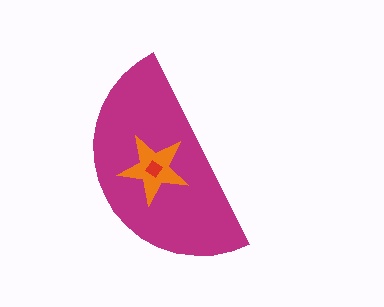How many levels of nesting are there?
3.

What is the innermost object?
The red diamond.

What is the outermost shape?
The magenta semicircle.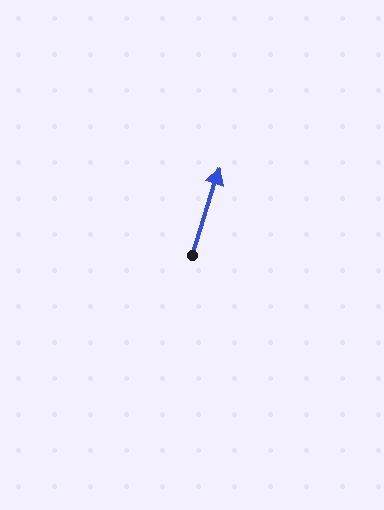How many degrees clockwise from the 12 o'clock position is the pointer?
Approximately 17 degrees.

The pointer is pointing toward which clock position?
Roughly 1 o'clock.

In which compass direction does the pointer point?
North.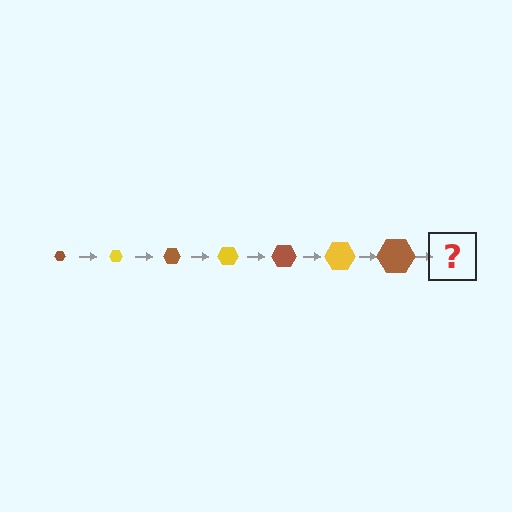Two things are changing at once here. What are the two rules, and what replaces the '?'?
The two rules are that the hexagon grows larger each step and the color cycles through brown and yellow. The '?' should be a yellow hexagon, larger than the previous one.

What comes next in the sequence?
The next element should be a yellow hexagon, larger than the previous one.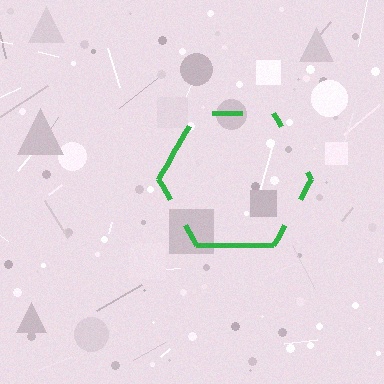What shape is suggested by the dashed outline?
The dashed outline suggests a hexagon.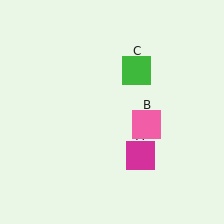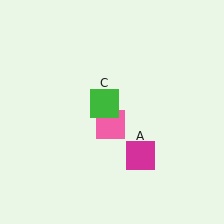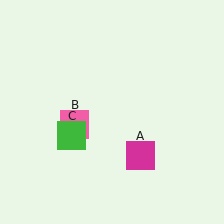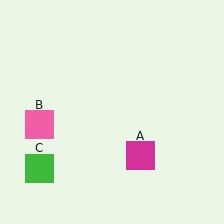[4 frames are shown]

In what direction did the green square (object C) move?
The green square (object C) moved down and to the left.